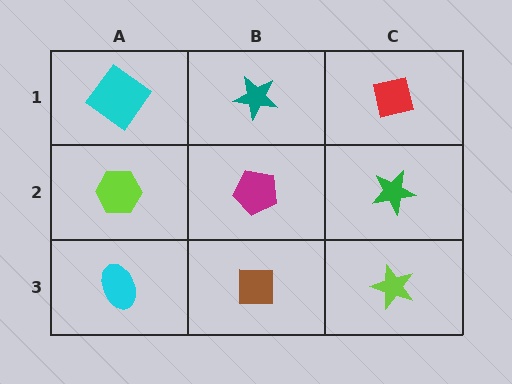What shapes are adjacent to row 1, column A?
A lime hexagon (row 2, column A), a teal star (row 1, column B).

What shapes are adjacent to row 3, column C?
A green star (row 2, column C), a brown square (row 3, column B).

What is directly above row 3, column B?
A magenta pentagon.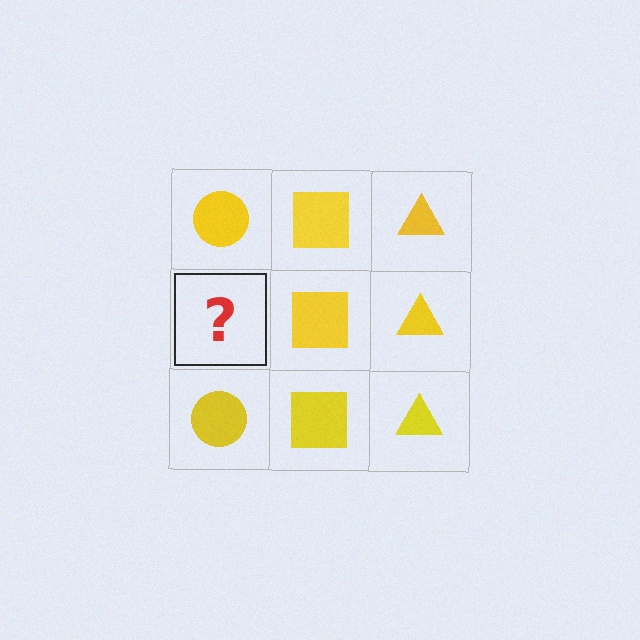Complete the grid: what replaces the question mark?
The question mark should be replaced with a yellow circle.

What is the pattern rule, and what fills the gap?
The rule is that each column has a consistent shape. The gap should be filled with a yellow circle.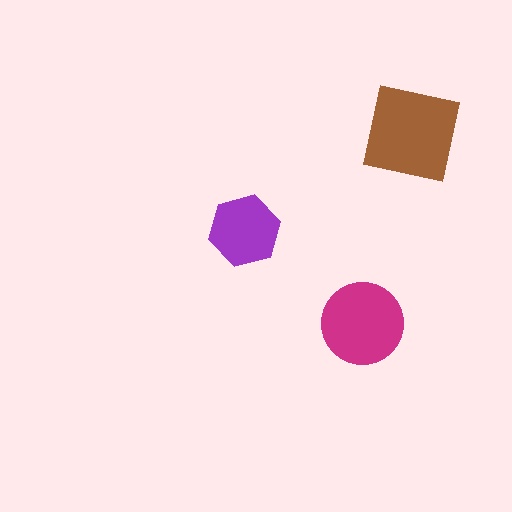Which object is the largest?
The brown square.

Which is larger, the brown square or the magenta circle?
The brown square.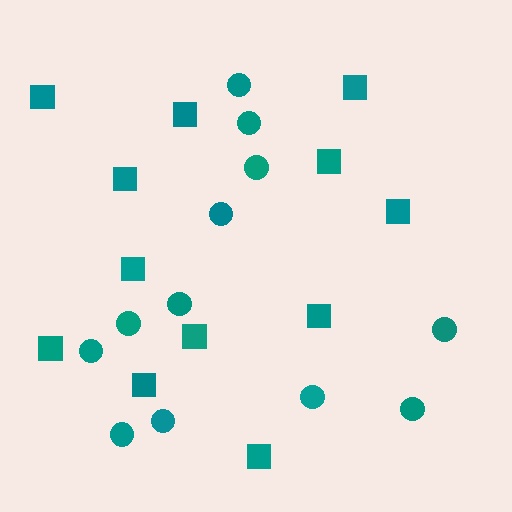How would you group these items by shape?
There are 2 groups: one group of squares (12) and one group of circles (12).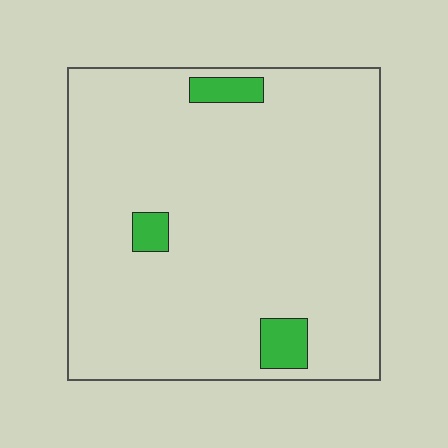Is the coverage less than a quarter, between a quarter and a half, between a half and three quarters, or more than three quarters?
Less than a quarter.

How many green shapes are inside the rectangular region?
3.